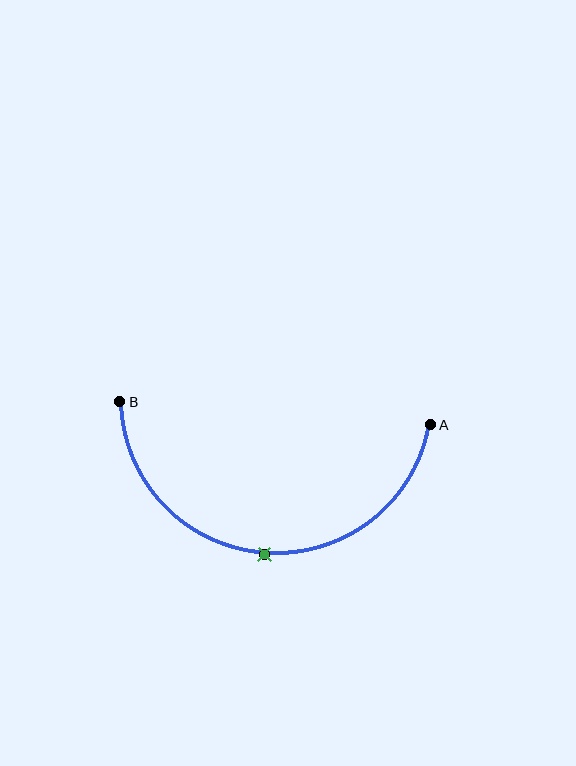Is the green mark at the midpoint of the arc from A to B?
Yes. The green mark lies on the arc at equal arc-length from both A and B — it is the arc midpoint.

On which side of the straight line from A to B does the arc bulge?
The arc bulges below the straight line connecting A and B.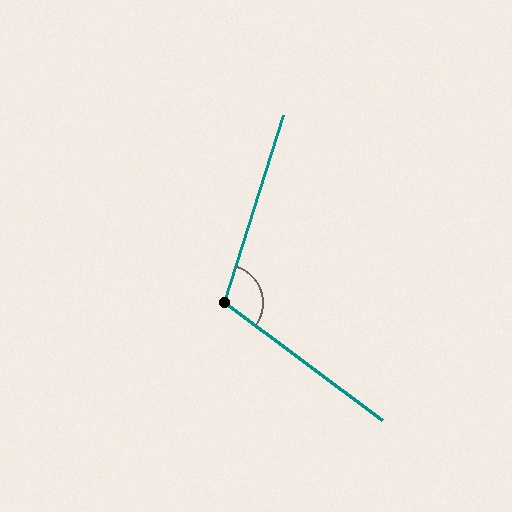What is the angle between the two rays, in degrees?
Approximately 109 degrees.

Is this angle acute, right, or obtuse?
It is obtuse.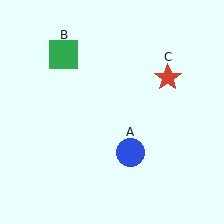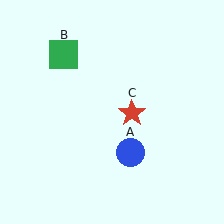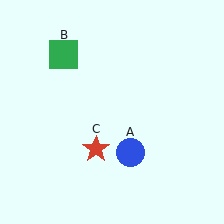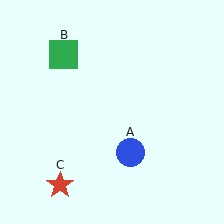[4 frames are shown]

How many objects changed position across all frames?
1 object changed position: red star (object C).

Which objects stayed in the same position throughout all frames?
Blue circle (object A) and green square (object B) remained stationary.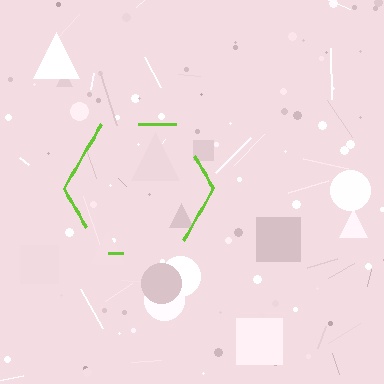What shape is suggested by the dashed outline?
The dashed outline suggests a hexagon.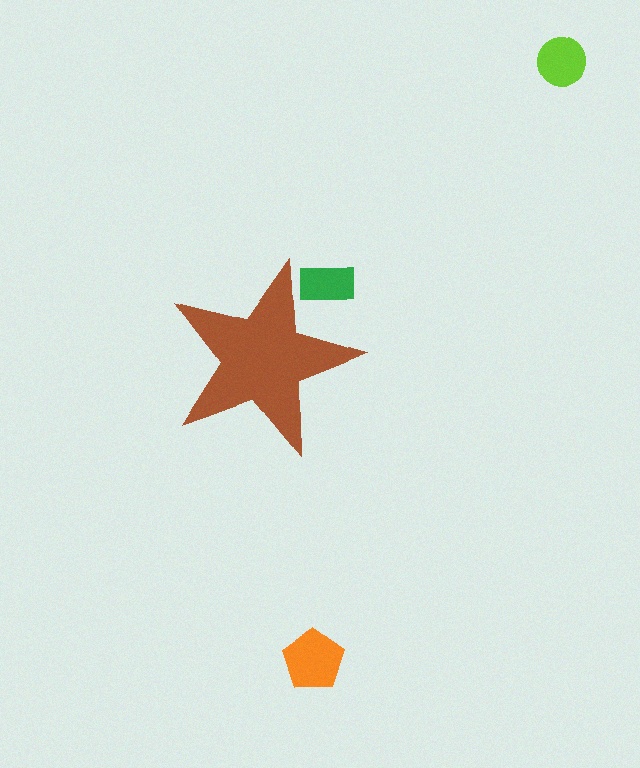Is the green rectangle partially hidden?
Yes, the green rectangle is partially hidden behind the brown star.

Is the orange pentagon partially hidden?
No, the orange pentagon is fully visible.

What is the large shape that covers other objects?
A brown star.